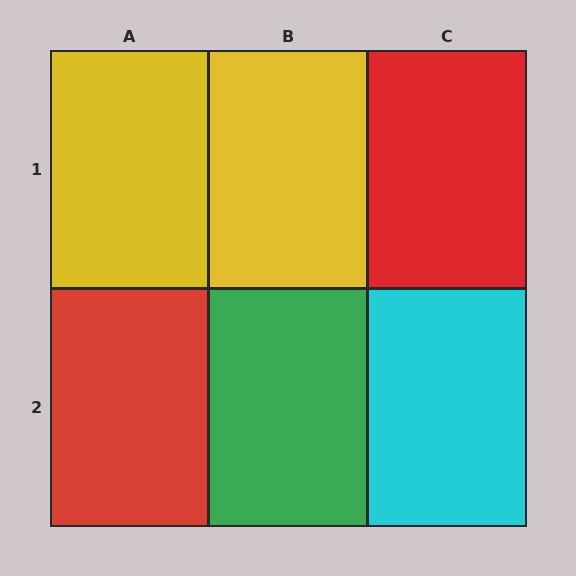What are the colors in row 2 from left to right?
Red, green, cyan.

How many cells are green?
1 cell is green.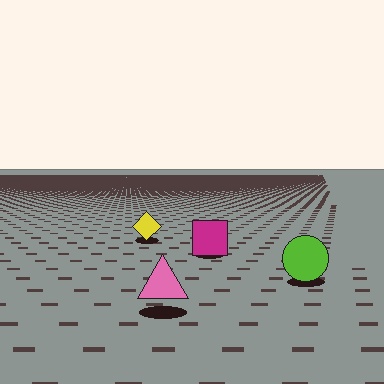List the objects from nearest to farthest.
From nearest to farthest: the pink triangle, the lime circle, the magenta square, the yellow diamond.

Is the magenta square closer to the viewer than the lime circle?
No. The lime circle is closer — you can tell from the texture gradient: the ground texture is coarser near it.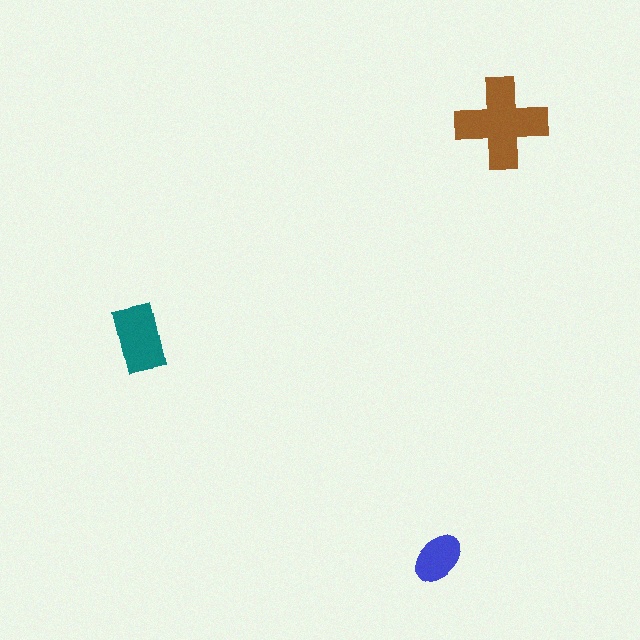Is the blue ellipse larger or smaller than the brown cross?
Smaller.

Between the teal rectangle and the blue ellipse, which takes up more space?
The teal rectangle.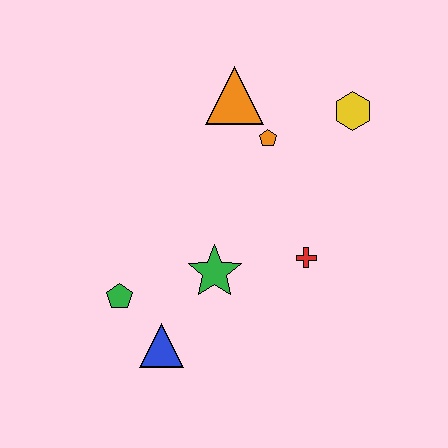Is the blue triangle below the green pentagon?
Yes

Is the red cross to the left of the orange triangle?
No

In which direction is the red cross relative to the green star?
The red cross is to the right of the green star.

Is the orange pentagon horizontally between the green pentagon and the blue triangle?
No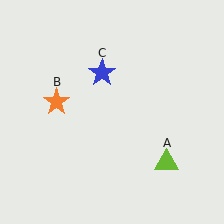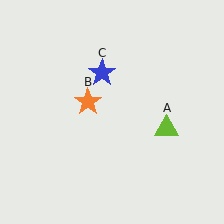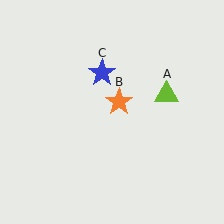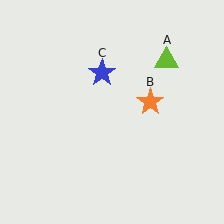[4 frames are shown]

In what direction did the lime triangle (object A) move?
The lime triangle (object A) moved up.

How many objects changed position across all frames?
2 objects changed position: lime triangle (object A), orange star (object B).